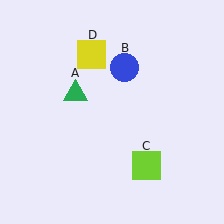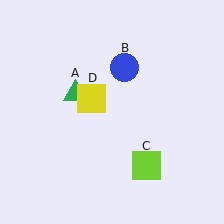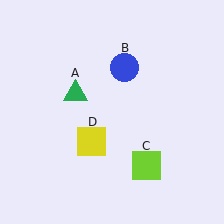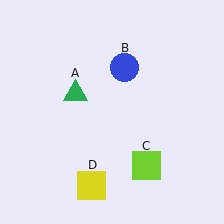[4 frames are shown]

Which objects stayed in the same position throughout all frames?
Green triangle (object A) and blue circle (object B) and lime square (object C) remained stationary.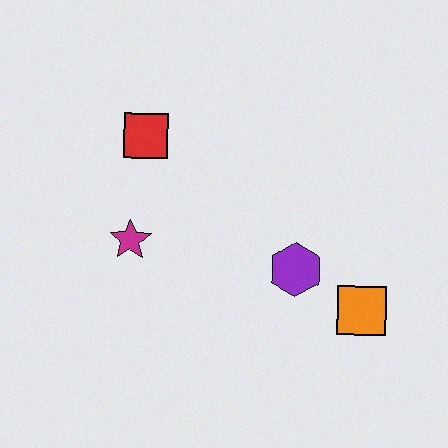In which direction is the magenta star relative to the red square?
The magenta star is below the red square.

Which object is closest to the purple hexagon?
The orange square is closest to the purple hexagon.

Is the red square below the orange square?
No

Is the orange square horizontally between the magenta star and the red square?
No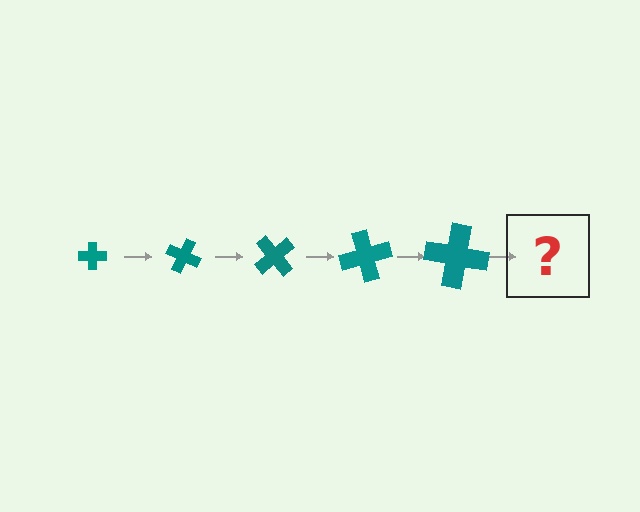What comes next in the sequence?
The next element should be a cross, larger than the previous one and rotated 125 degrees from the start.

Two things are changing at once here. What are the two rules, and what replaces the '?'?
The two rules are that the cross grows larger each step and it rotates 25 degrees each step. The '?' should be a cross, larger than the previous one and rotated 125 degrees from the start.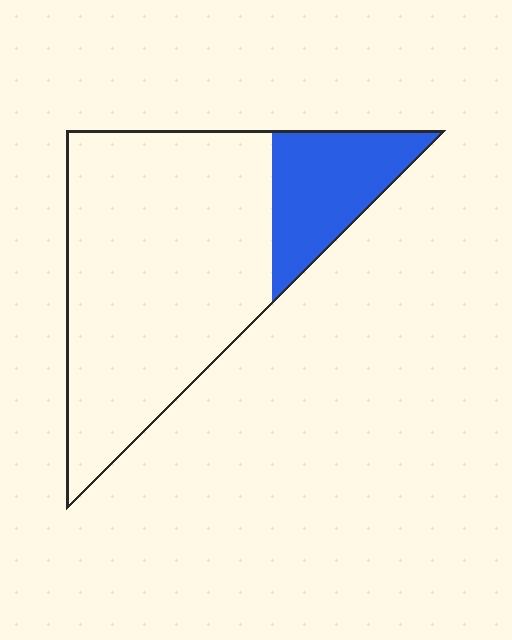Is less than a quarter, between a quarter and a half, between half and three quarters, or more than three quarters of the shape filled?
Less than a quarter.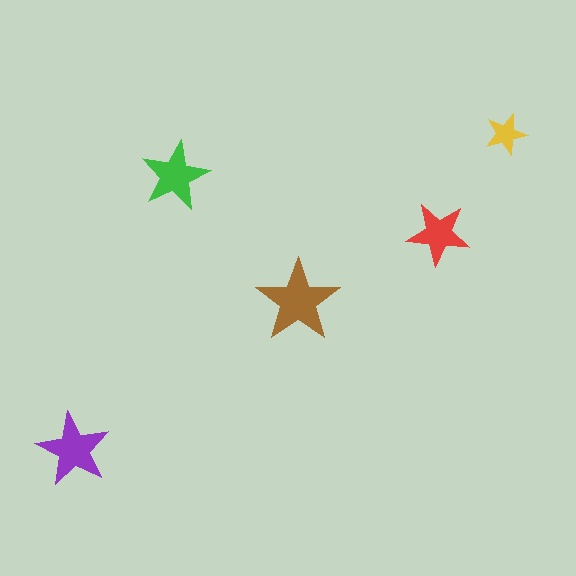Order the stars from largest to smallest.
the brown one, the purple one, the green one, the red one, the yellow one.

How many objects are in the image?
There are 5 objects in the image.